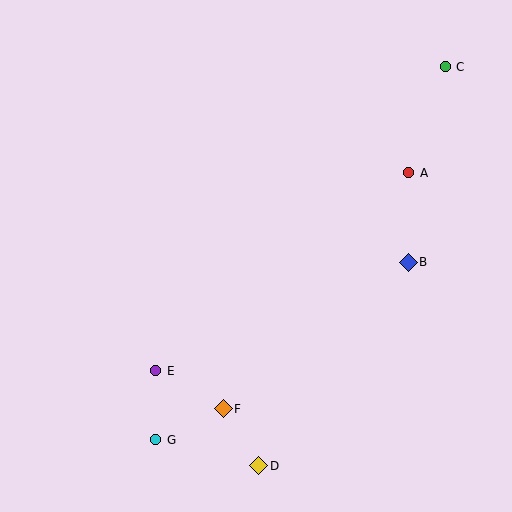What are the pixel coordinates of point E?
Point E is at (156, 371).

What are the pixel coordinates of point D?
Point D is at (259, 466).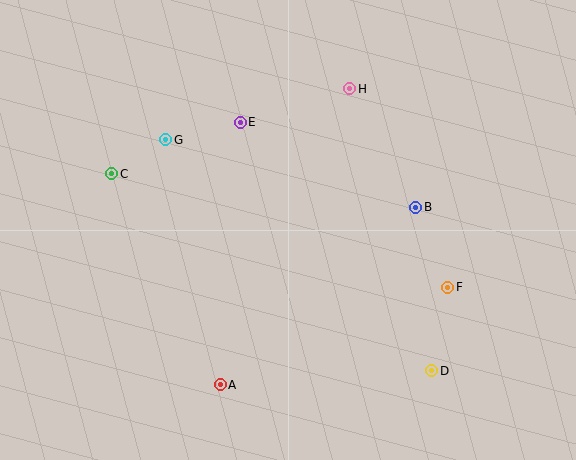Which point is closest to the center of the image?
Point E at (240, 122) is closest to the center.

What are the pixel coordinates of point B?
Point B is at (416, 207).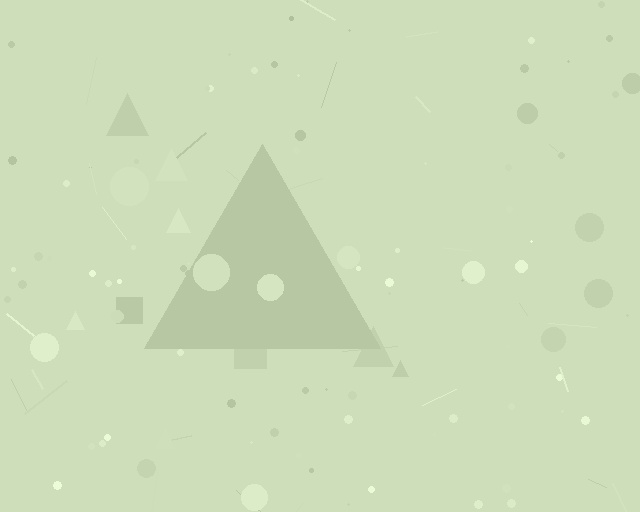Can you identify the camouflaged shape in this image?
The camouflaged shape is a triangle.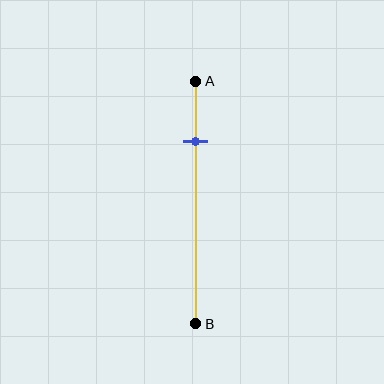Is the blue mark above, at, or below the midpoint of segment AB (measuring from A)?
The blue mark is above the midpoint of segment AB.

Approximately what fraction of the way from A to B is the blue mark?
The blue mark is approximately 25% of the way from A to B.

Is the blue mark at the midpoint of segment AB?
No, the mark is at about 25% from A, not at the 50% midpoint.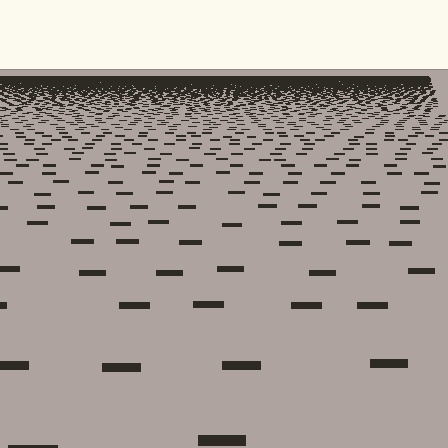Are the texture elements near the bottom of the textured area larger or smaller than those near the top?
Larger. Near the bottom, elements are closer to the viewer and appear at a bigger on-screen size.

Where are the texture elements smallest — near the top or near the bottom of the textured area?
Near the top.